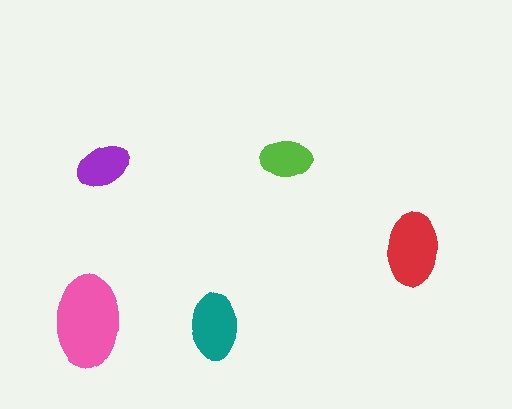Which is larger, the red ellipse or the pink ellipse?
The pink one.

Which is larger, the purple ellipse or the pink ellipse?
The pink one.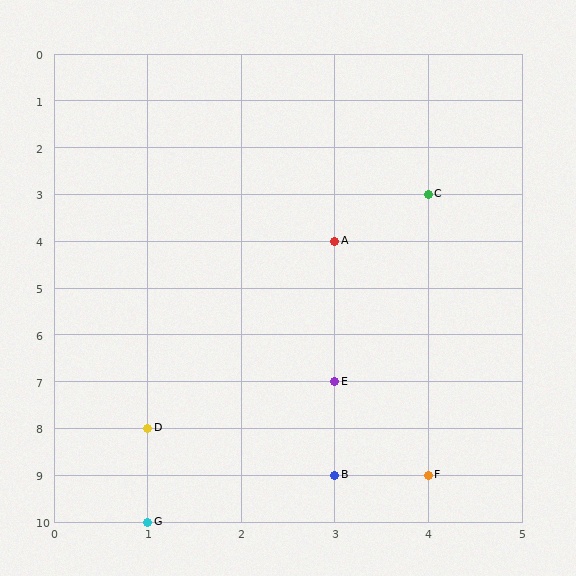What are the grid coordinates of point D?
Point D is at grid coordinates (1, 8).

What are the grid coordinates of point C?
Point C is at grid coordinates (4, 3).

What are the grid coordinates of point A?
Point A is at grid coordinates (3, 4).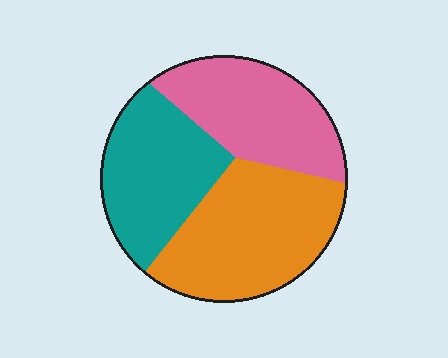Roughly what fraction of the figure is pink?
Pink takes up between a quarter and a half of the figure.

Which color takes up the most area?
Orange, at roughly 40%.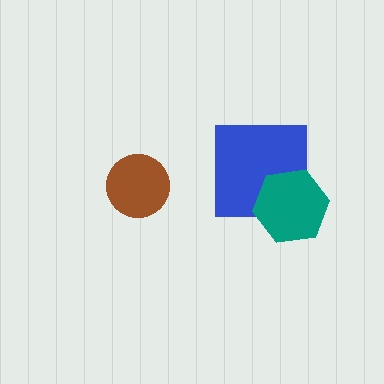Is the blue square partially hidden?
Yes, it is partially covered by another shape.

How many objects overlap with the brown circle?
0 objects overlap with the brown circle.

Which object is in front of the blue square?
The teal hexagon is in front of the blue square.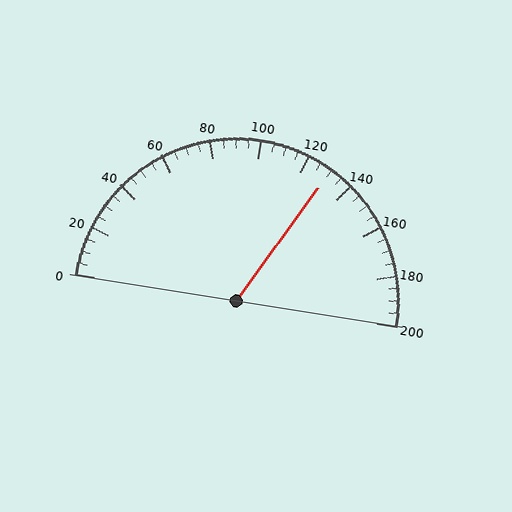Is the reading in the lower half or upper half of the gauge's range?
The reading is in the upper half of the range (0 to 200).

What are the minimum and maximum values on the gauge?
The gauge ranges from 0 to 200.